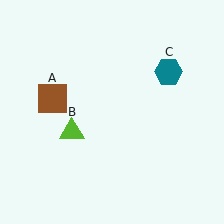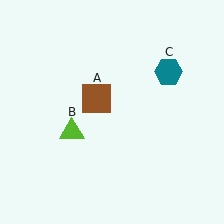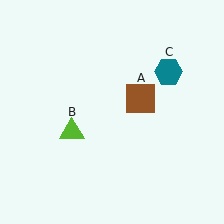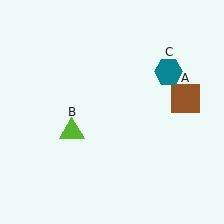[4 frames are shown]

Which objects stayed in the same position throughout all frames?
Lime triangle (object B) and teal hexagon (object C) remained stationary.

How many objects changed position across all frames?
1 object changed position: brown square (object A).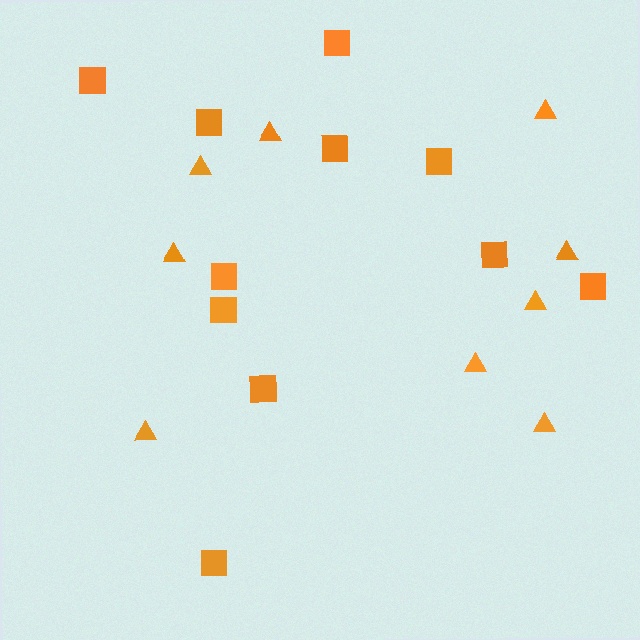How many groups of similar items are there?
There are 2 groups: one group of triangles (9) and one group of squares (11).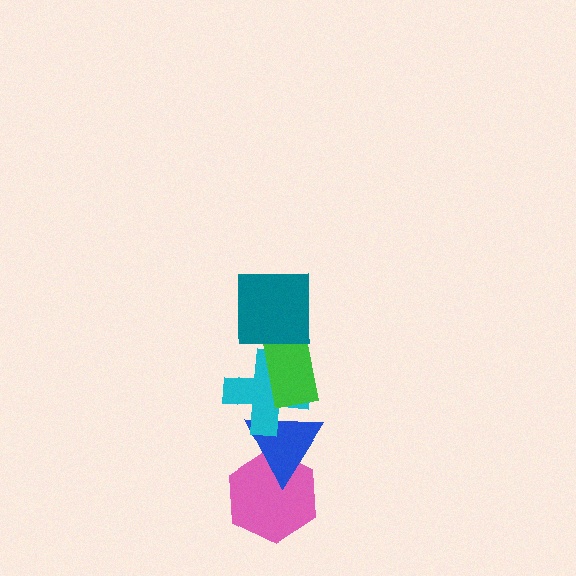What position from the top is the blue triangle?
The blue triangle is 4th from the top.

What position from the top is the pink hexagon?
The pink hexagon is 5th from the top.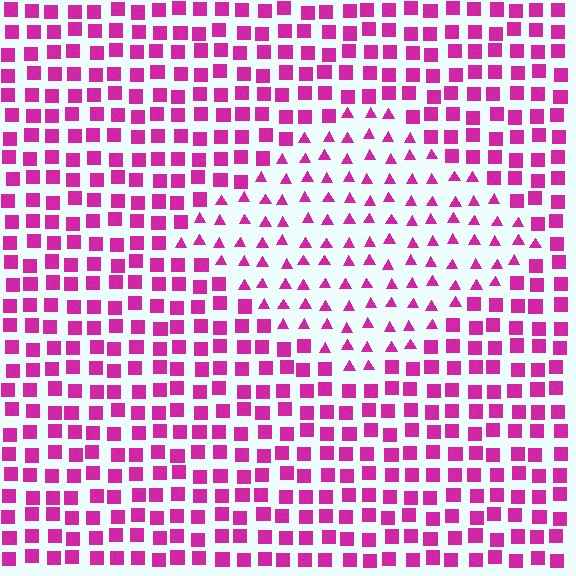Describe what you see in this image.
The image is filled with small magenta elements arranged in a uniform grid. A diamond-shaped region contains triangles, while the surrounding area contains squares. The boundary is defined purely by the change in element shape.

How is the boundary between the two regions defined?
The boundary is defined by a change in element shape: triangles inside vs. squares outside. All elements share the same color and spacing.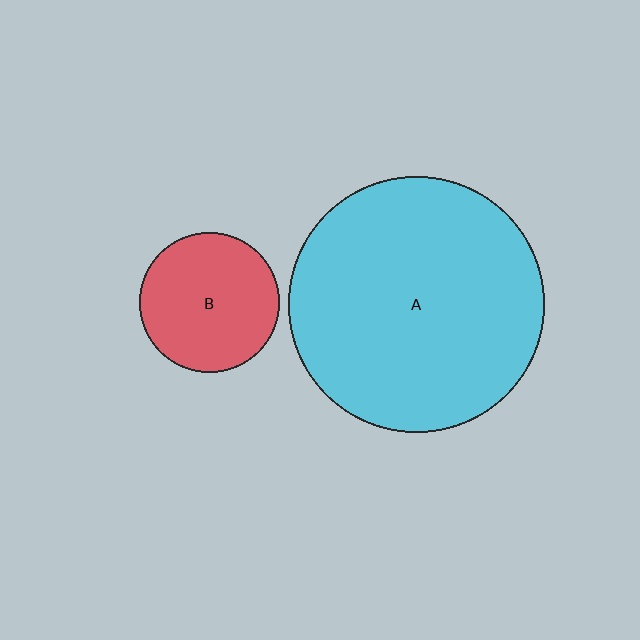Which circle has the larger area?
Circle A (cyan).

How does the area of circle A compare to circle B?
Approximately 3.3 times.